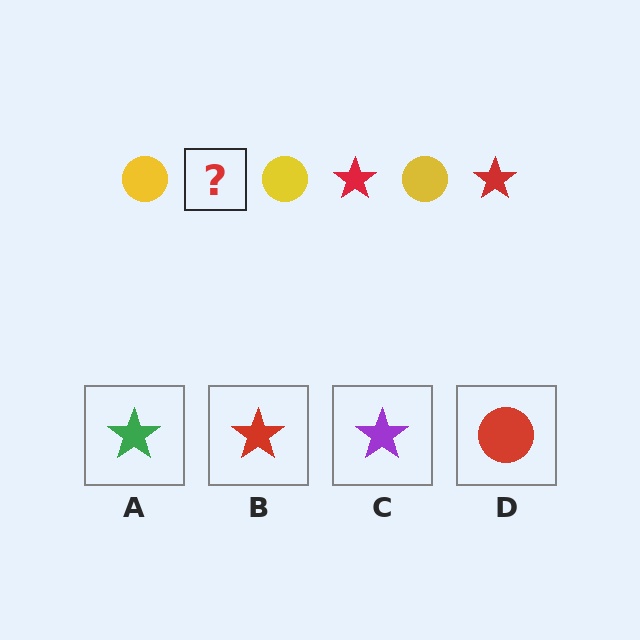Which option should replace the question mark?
Option B.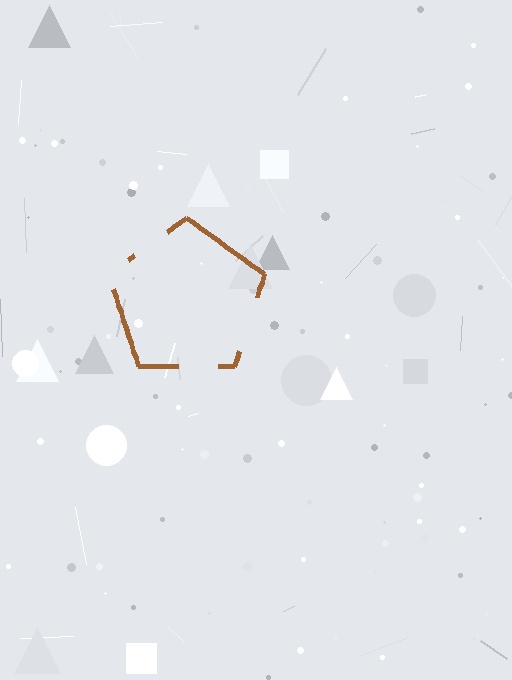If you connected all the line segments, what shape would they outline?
They would outline a pentagon.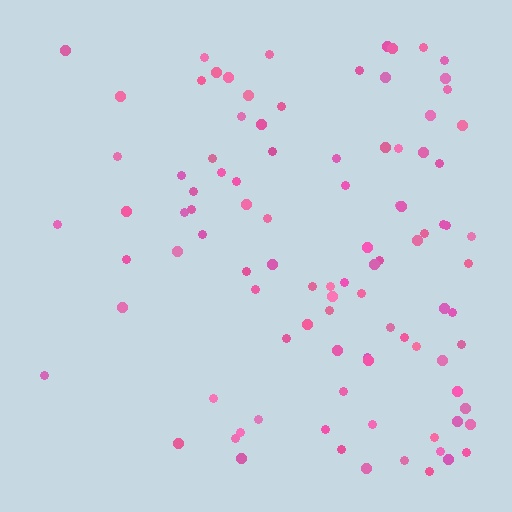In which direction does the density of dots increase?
From left to right, with the right side densest.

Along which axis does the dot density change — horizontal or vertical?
Horizontal.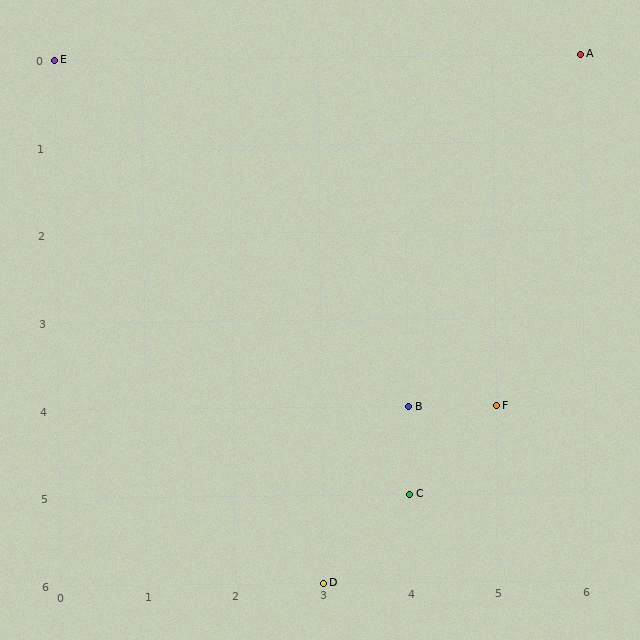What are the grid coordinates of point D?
Point D is at grid coordinates (3, 6).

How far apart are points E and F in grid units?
Points E and F are 5 columns and 4 rows apart (about 6.4 grid units diagonally).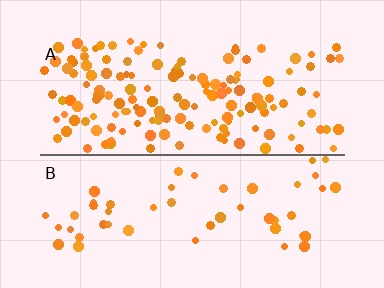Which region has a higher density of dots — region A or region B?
A (the top).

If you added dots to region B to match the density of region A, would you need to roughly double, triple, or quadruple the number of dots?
Approximately triple.